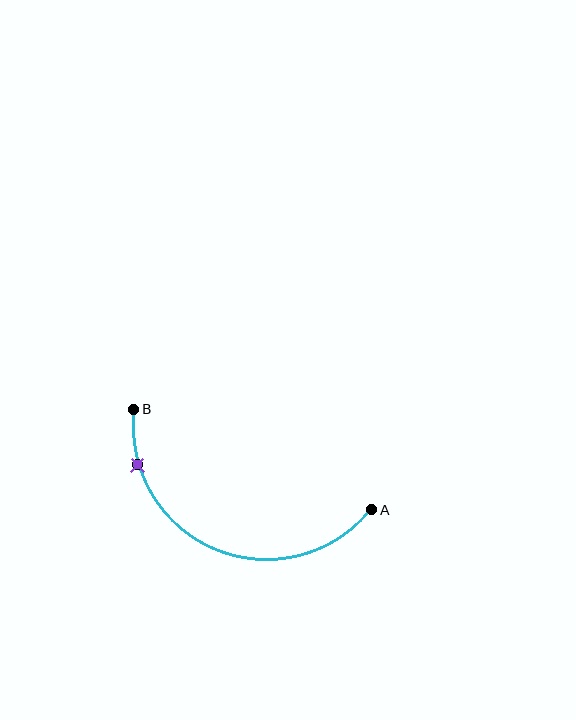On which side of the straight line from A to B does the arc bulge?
The arc bulges below the straight line connecting A and B.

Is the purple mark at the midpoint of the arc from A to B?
No. The purple mark lies on the arc but is closer to endpoint B. The arc midpoint would be at the point on the curve equidistant along the arc from both A and B.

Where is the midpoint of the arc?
The arc midpoint is the point on the curve farthest from the straight line joining A and B. It sits below that line.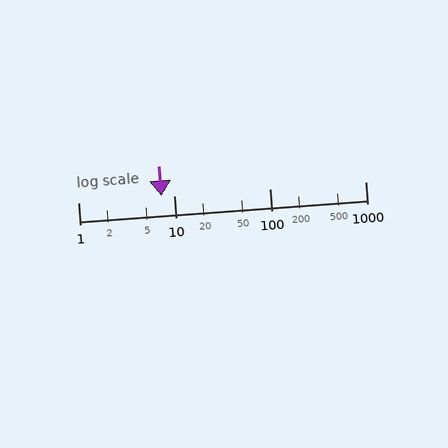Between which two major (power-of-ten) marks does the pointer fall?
The pointer is between 1 and 10.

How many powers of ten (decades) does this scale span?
The scale spans 3 decades, from 1 to 1000.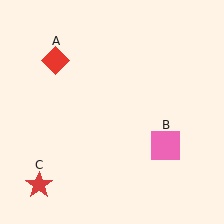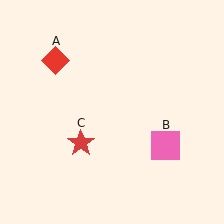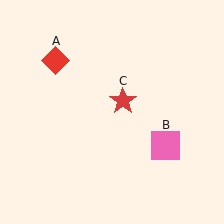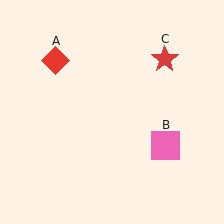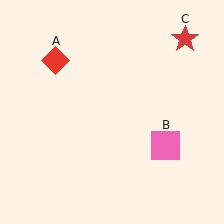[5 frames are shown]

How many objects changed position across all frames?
1 object changed position: red star (object C).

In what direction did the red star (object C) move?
The red star (object C) moved up and to the right.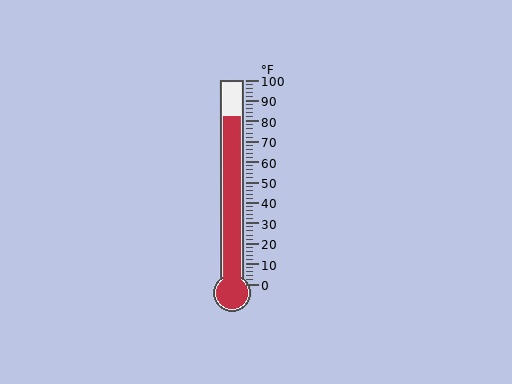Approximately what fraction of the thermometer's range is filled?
The thermometer is filled to approximately 80% of its range.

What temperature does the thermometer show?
The thermometer shows approximately 82°F.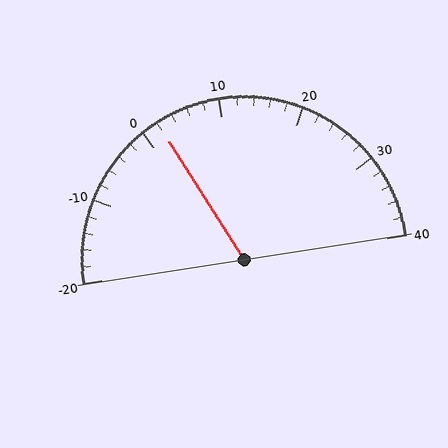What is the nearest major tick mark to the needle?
The nearest major tick mark is 0.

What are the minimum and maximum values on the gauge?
The gauge ranges from -20 to 40.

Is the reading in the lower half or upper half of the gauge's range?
The reading is in the lower half of the range (-20 to 40).